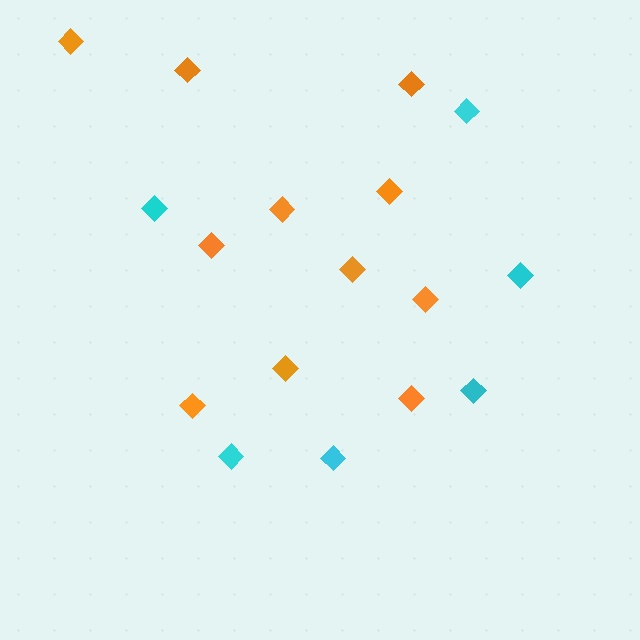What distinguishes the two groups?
There are 2 groups: one group of cyan diamonds (6) and one group of orange diamonds (11).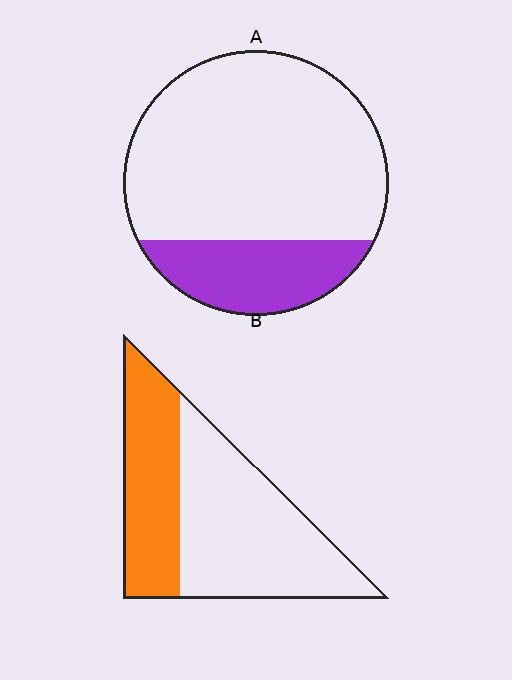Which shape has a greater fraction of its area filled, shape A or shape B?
Shape B.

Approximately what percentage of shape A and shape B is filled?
A is approximately 25% and B is approximately 40%.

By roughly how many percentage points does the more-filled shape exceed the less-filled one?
By roughly 15 percentage points (B over A).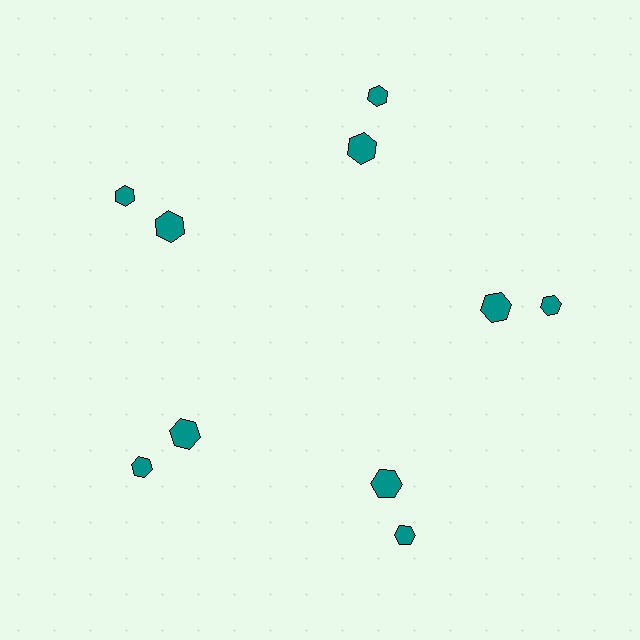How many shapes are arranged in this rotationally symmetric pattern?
There are 10 shapes, arranged in 5 groups of 2.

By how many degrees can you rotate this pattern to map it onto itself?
The pattern maps onto itself every 72 degrees of rotation.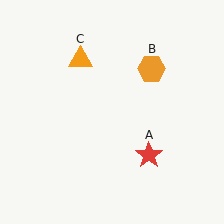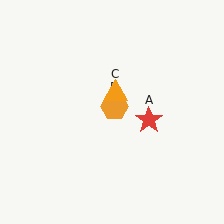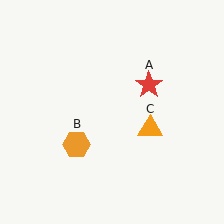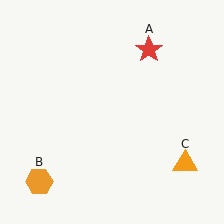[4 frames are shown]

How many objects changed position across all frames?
3 objects changed position: red star (object A), orange hexagon (object B), orange triangle (object C).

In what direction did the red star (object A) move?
The red star (object A) moved up.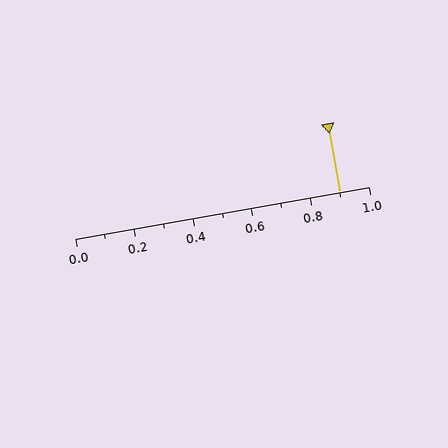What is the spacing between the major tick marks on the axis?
The major ticks are spaced 0.2 apart.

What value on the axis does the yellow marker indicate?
The marker indicates approximately 0.9.